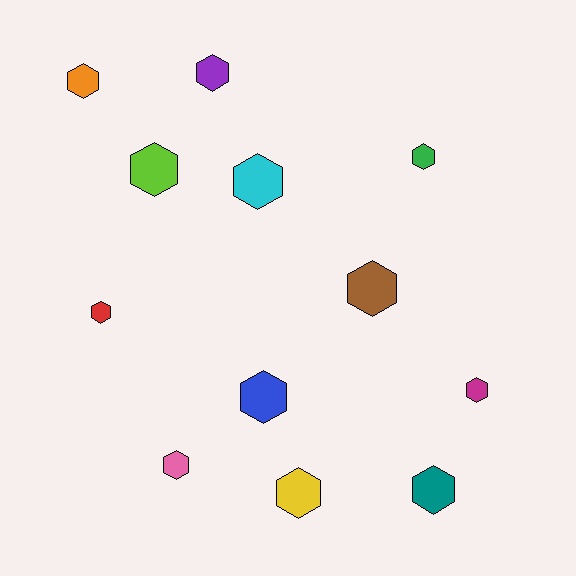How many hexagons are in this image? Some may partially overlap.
There are 12 hexagons.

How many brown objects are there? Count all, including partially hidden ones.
There is 1 brown object.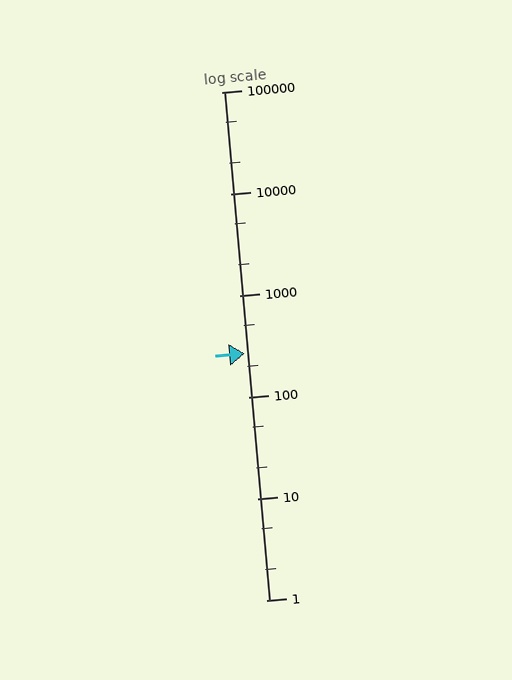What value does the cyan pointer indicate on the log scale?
The pointer indicates approximately 270.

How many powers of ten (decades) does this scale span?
The scale spans 5 decades, from 1 to 100000.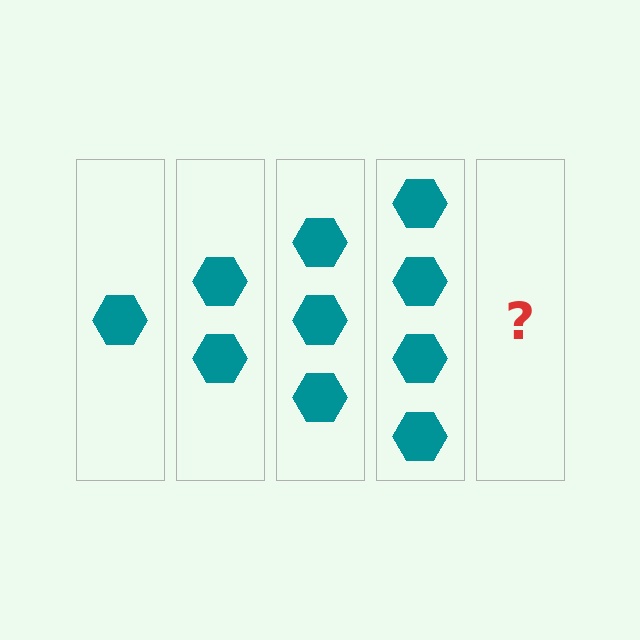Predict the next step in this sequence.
The next step is 5 hexagons.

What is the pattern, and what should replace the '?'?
The pattern is that each step adds one more hexagon. The '?' should be 5 hexagons.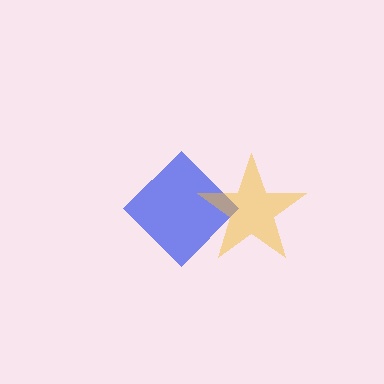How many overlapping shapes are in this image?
There are 2 overlapping shapes in the image.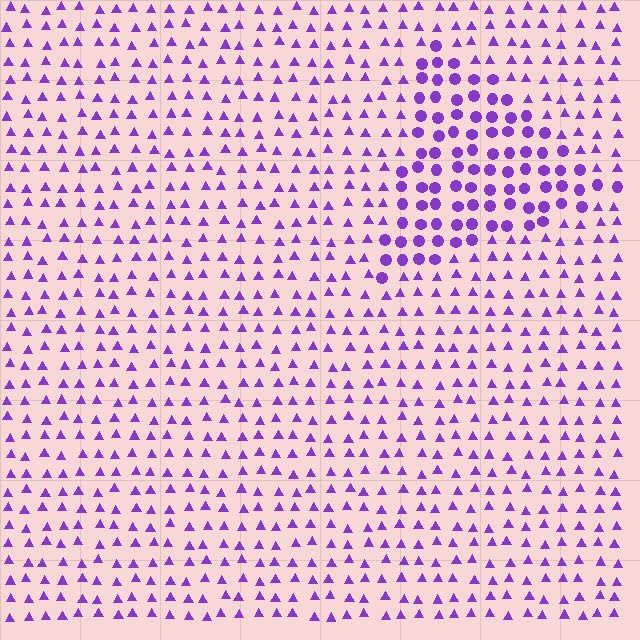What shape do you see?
I see a triangle.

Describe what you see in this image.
The image is filled with small purple elements arranged in a uniform grid. A triangle-shaped region contains circles, while the surrounding area contains triangles. The boundary is defined purely by the change in element shape.